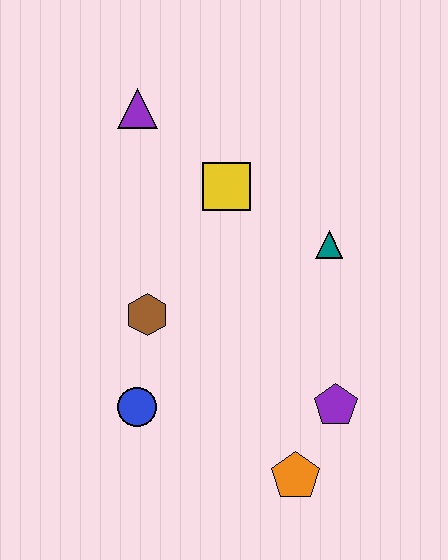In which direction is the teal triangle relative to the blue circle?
The teal triangle is to the right of the blue circle.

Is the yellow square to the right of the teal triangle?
No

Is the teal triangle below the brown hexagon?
No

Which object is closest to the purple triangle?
The yellow square is closest to the purple triangle.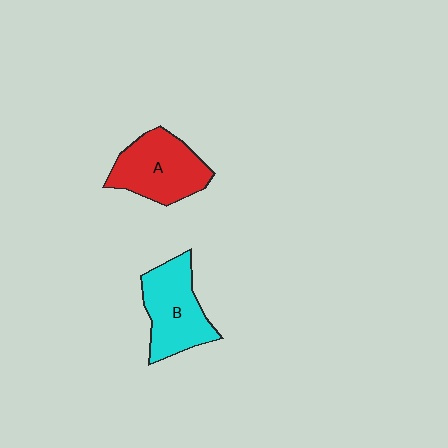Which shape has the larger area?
Shape A (red).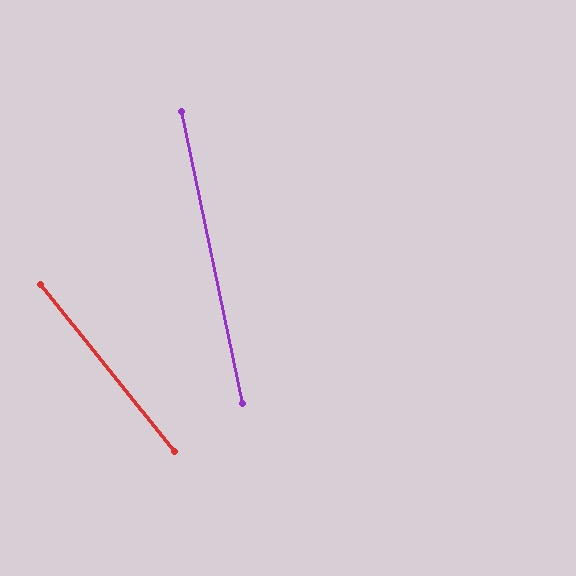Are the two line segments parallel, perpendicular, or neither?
Neither parallel nor perpendicular — they differ by about 27°.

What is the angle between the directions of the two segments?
Approximately 27 degrees.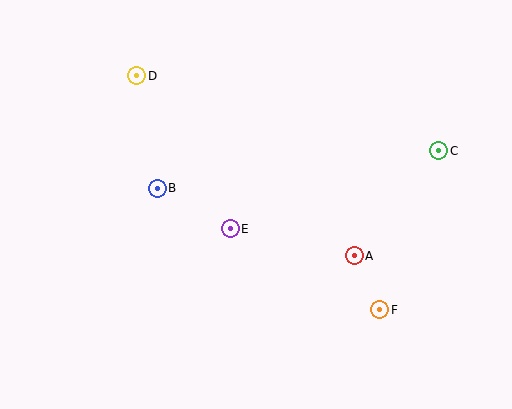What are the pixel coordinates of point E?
Point E is at (230, 229).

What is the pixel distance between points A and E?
The distance between A and E is 127 pixels.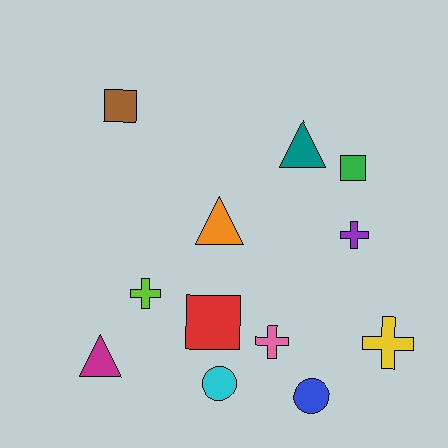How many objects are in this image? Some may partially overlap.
There are 12 objects.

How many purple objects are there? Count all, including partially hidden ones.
There is 1 purple object.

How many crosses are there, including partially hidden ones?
There are 4 crosses.